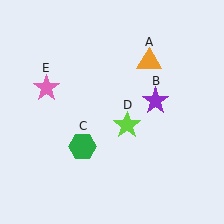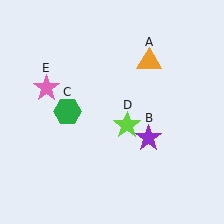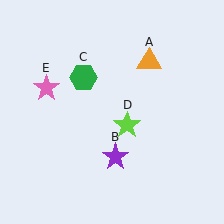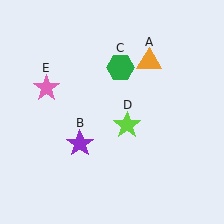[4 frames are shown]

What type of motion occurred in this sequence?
The purple star (object B), green hexagon (object C) rotated clockwise around the center of the scene.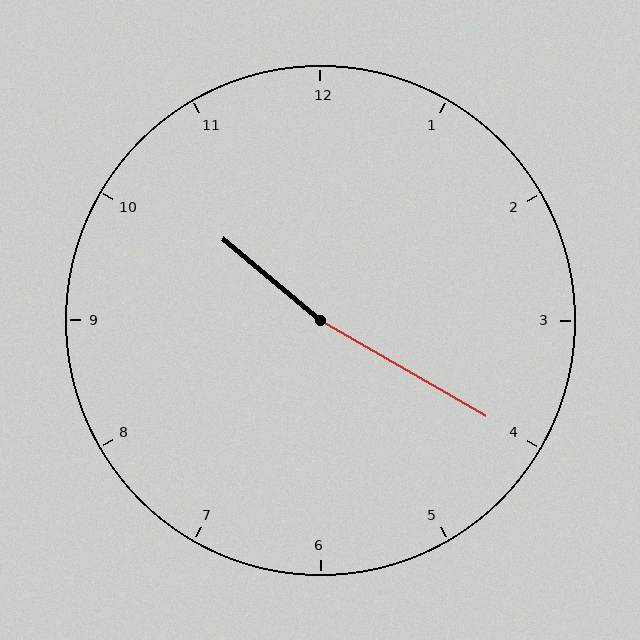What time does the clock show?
10:20.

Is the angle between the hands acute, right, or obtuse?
It is obtuse.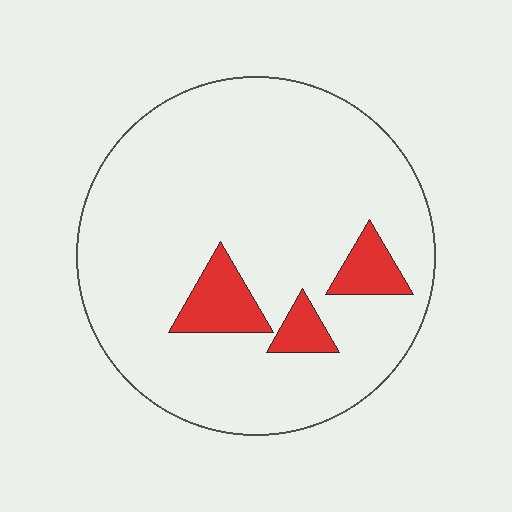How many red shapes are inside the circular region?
3.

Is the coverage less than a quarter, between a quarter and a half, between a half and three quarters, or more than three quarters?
Less than a quarter.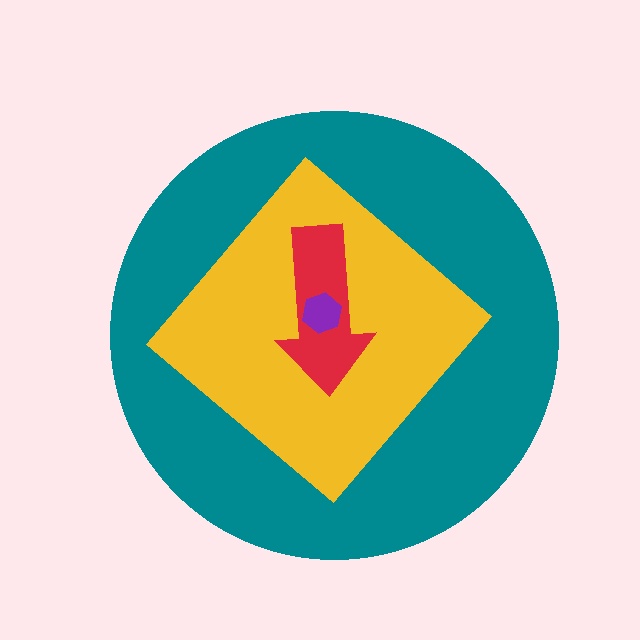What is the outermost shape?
The teal circle.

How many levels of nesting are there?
4.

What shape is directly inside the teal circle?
The yellow diamond.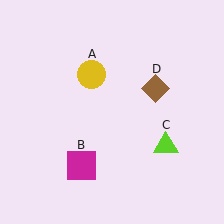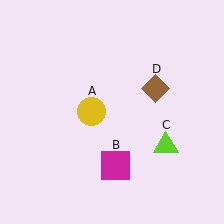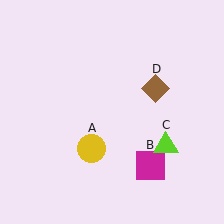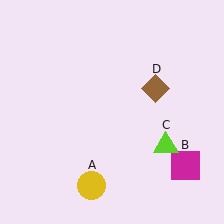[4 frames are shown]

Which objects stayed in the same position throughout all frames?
Lime triangle (object C) and brown diamond (object D) remained stationary.